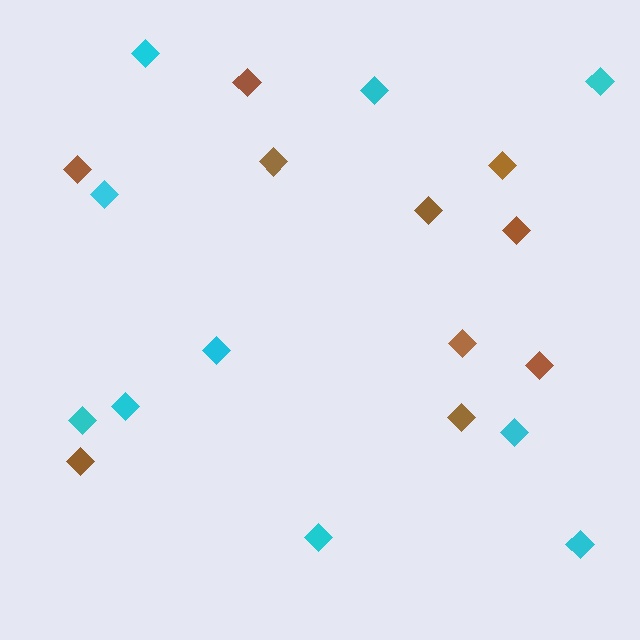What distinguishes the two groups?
There are 2 groups: one group of cyan diamonds (10) and one group of brown diamonds (10).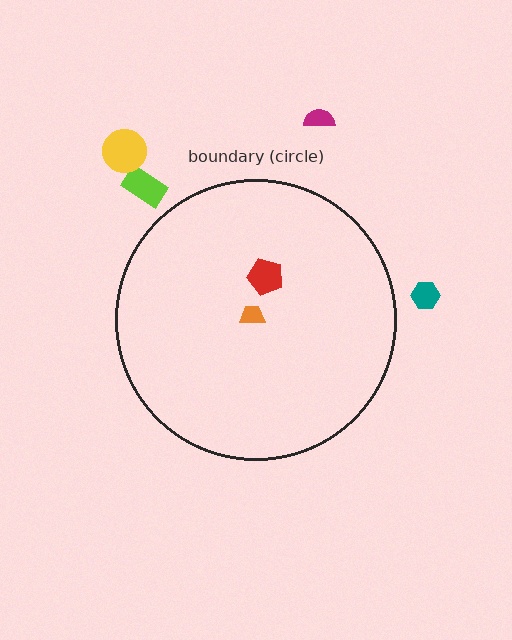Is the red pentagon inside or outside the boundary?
Inside.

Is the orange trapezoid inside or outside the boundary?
Inside.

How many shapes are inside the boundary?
2 inside, 4 outside.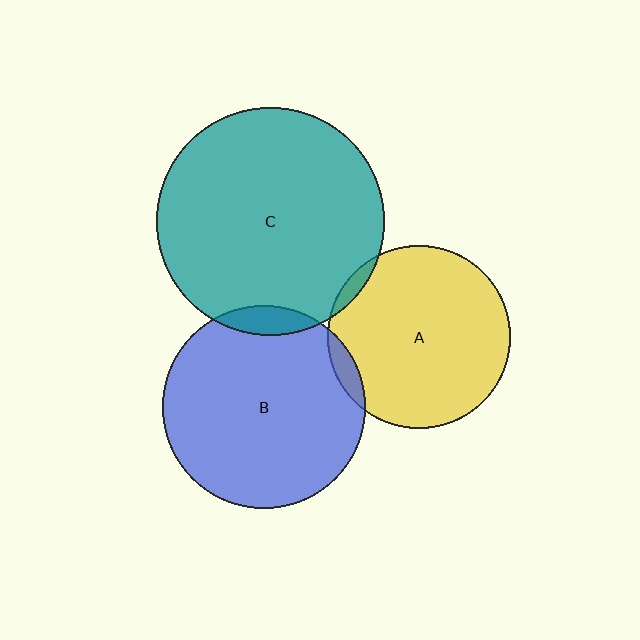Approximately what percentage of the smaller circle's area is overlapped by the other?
Approximately 5%.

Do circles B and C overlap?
Yes.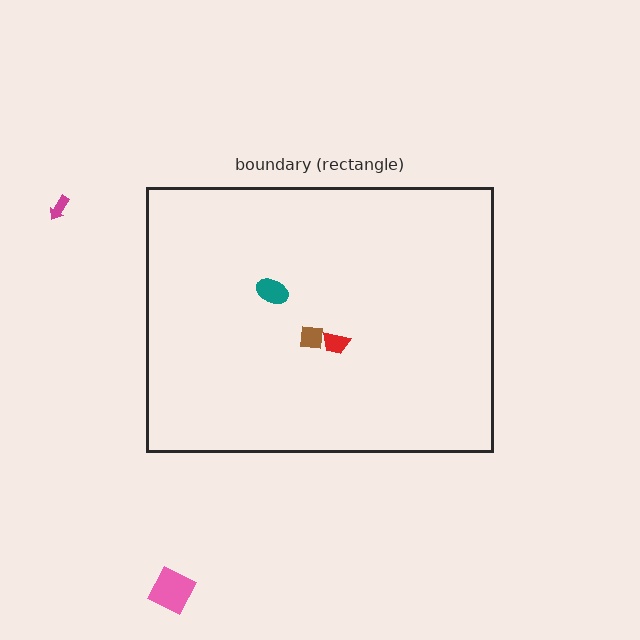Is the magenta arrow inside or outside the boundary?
Outside.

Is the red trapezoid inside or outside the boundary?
Inside.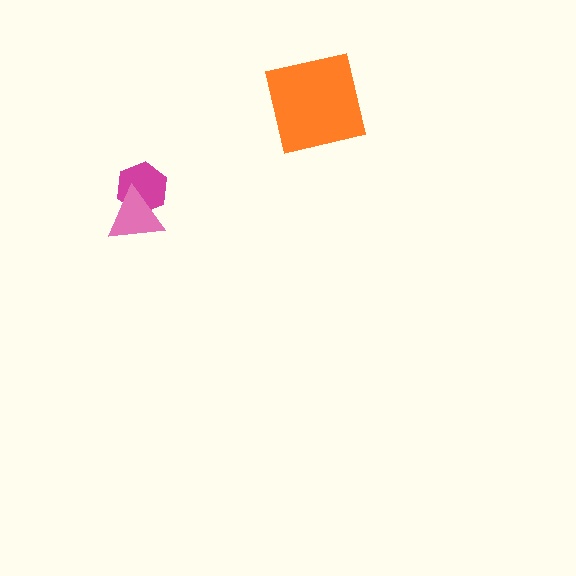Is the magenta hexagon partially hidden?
Yes, it is partially covered by another shape.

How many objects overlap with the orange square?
0 objects overlap with the orange square.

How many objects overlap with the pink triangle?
1 object overlaps with the pink triangle.